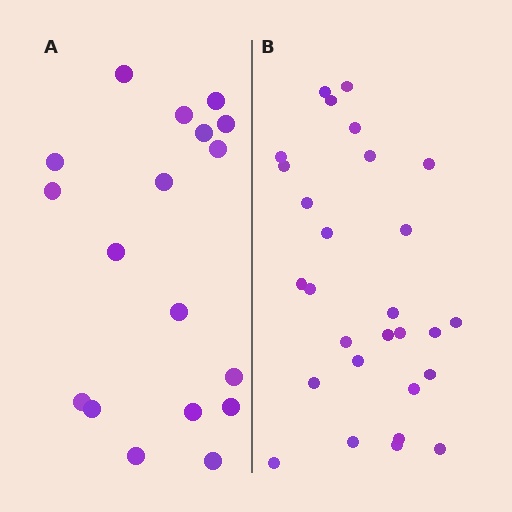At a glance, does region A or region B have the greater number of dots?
Region B (the right region) has more dots.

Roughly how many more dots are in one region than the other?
Region B has roughly 10 or so more dots than region A.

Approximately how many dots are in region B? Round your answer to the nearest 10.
About 30 dots. (The exact count is 28, which rounds to 30.)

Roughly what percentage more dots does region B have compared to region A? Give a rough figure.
About 55% more.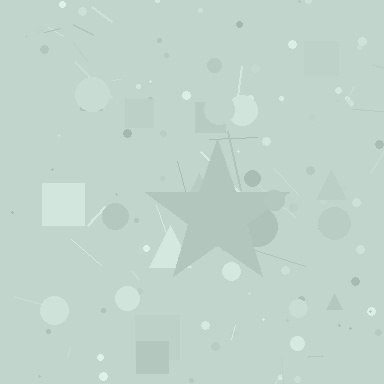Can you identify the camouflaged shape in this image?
The camouflaged shape is a star.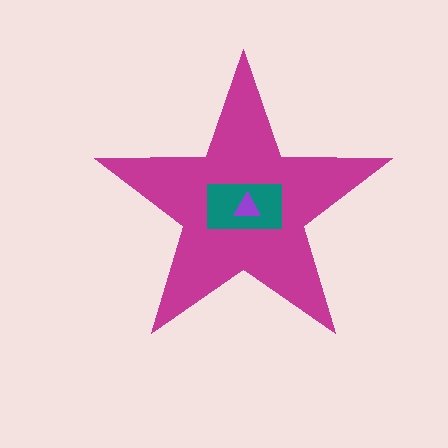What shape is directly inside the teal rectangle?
The purple triangle.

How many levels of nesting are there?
3.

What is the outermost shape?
The magenta star.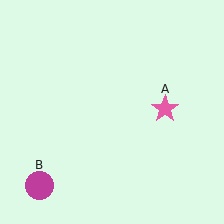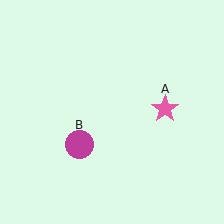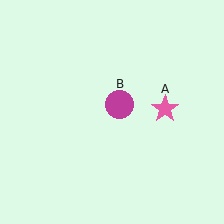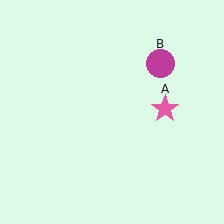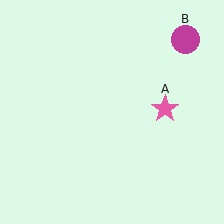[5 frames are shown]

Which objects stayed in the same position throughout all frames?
Pink star (object A) remained stationary.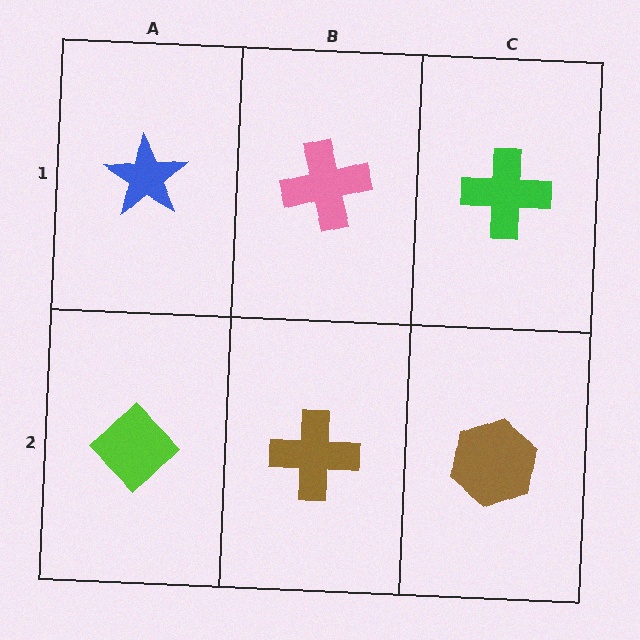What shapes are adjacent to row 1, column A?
A lime diamond (row 2, column A), a pink cross (row 1, column B).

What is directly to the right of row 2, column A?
A brown cross.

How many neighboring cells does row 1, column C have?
2.